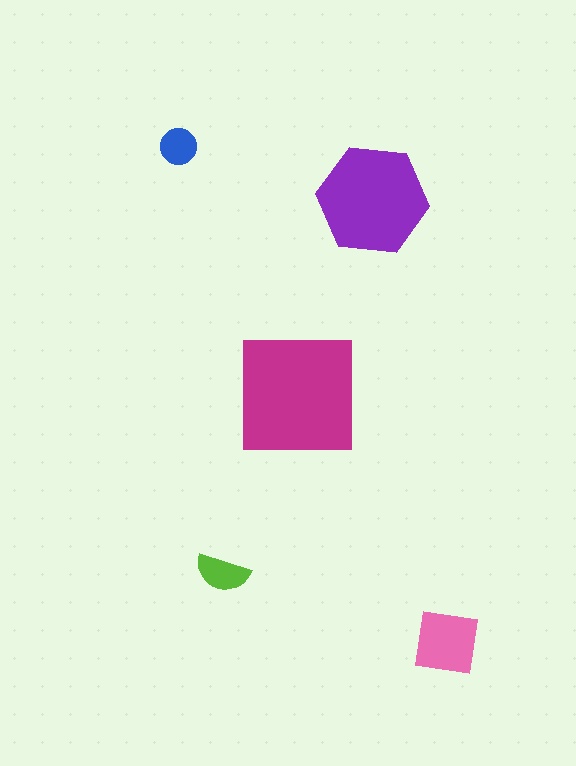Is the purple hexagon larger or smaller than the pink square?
Larger.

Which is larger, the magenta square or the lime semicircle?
The magenta square.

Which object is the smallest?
The blue circle.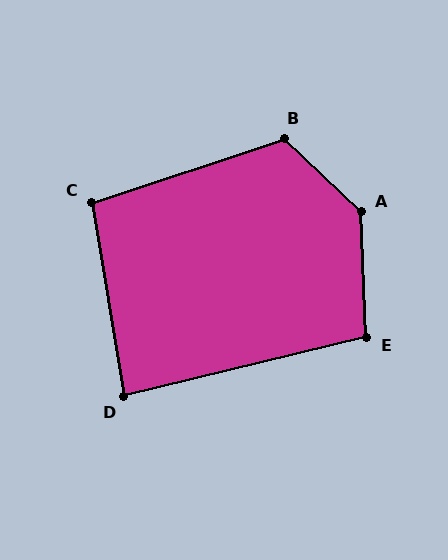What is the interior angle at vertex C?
Approximately 99 degrees (obtuse).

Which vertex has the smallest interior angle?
D, at approximately 86 degrees.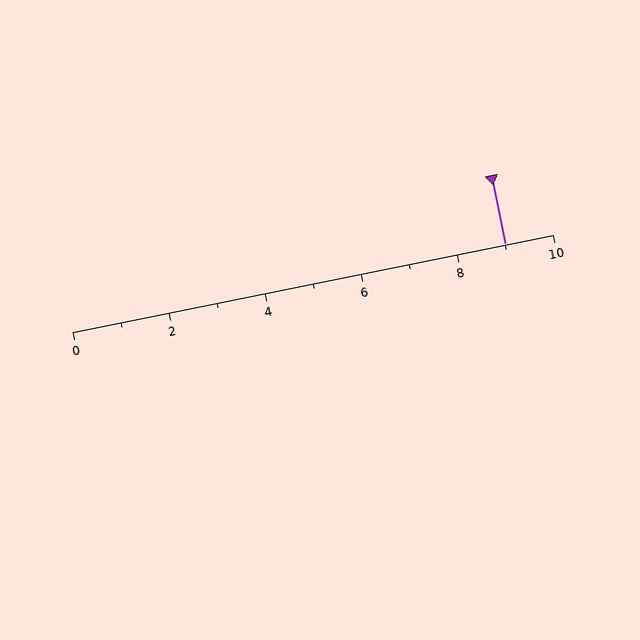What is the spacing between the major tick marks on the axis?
The major ticks are spaced 2 apart.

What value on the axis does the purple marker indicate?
The marker indicates approximately 9.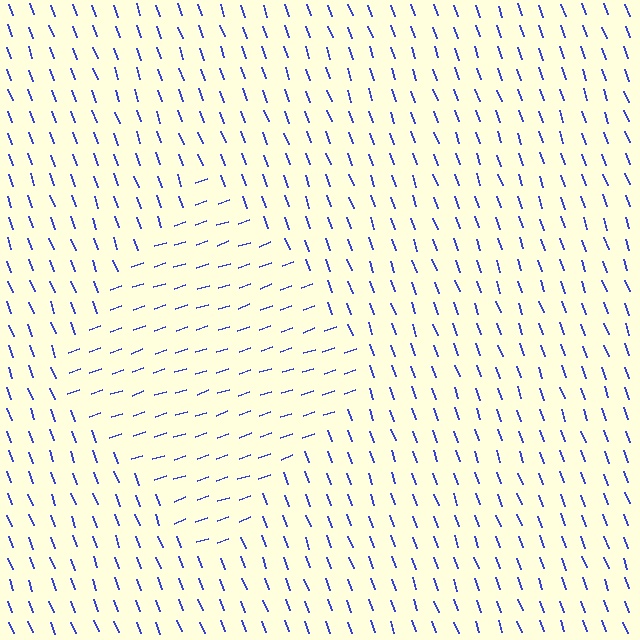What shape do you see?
I see a diamond.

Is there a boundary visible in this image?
Yes, there is a texture boundary formed by a change in line orientation.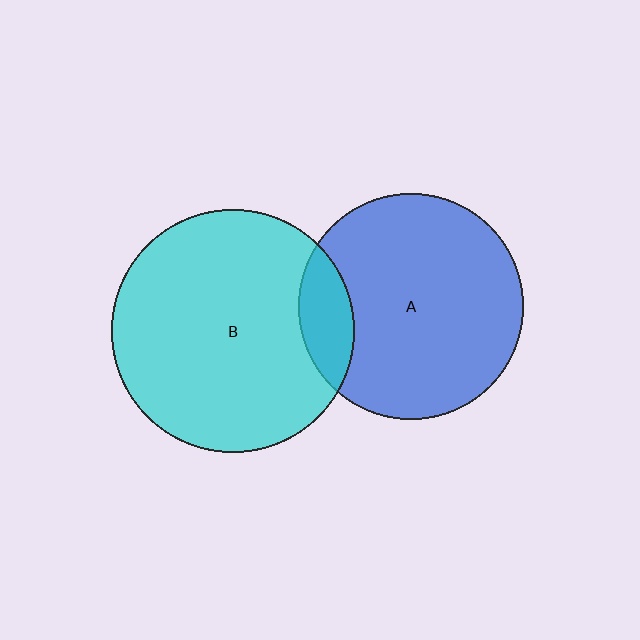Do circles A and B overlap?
Yes.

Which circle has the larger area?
Circle B (cyan).